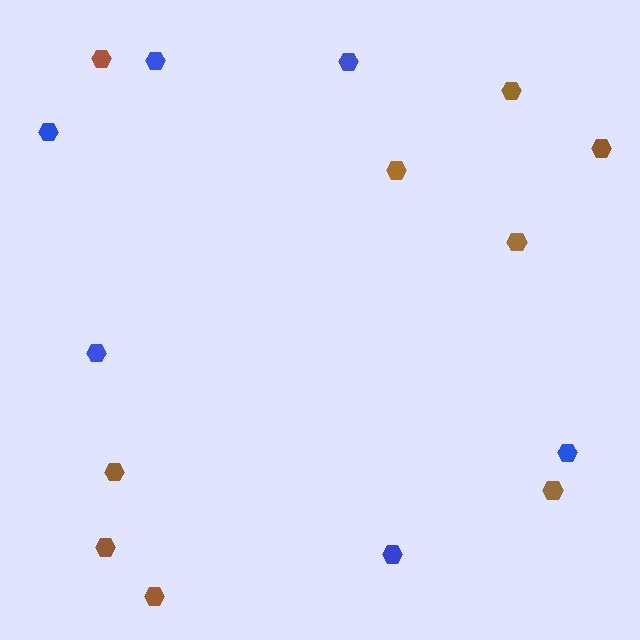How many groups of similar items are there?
There are 2 groups: one group of brown hexagons (9) and one group of blue hexagons (6).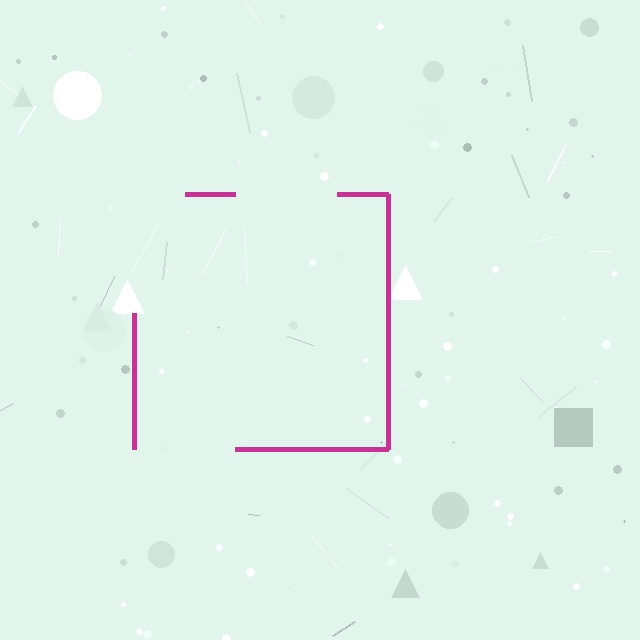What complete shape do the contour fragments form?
The contour fragments form a square.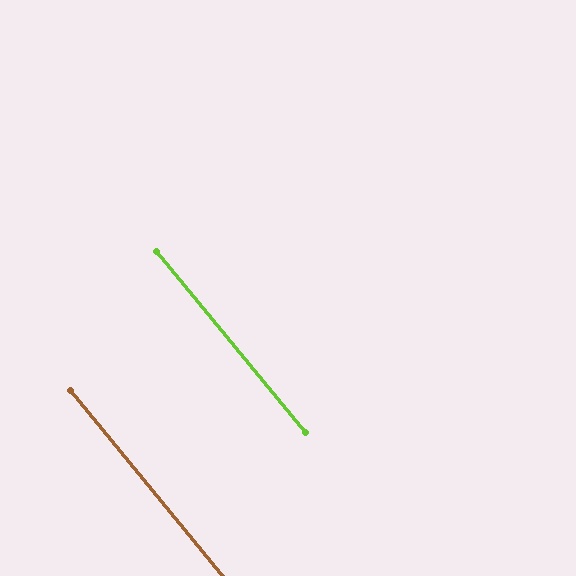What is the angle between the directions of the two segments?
Approximately 0 degrees.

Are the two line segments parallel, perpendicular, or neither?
Parallel — their directions differ by only 0.2°.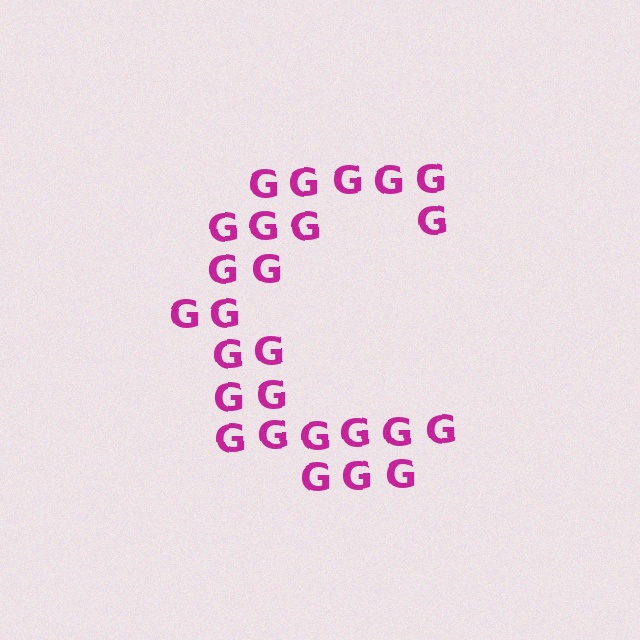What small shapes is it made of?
It is made of small letter G's.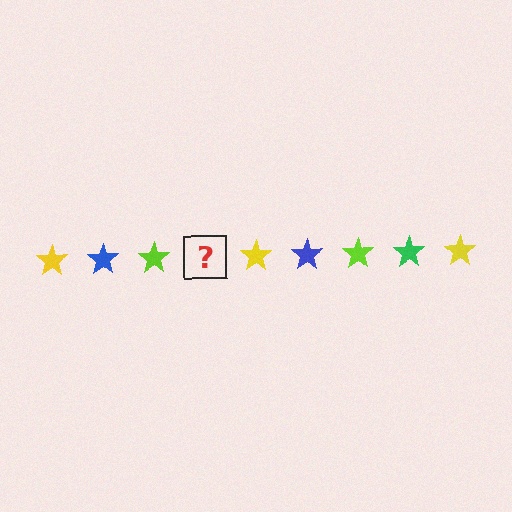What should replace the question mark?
The question mark should be replaced with a green star.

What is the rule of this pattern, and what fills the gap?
The rule is that the pattern cycles through yellow, blue, lime, green stars. The gap should be filled with a green star.